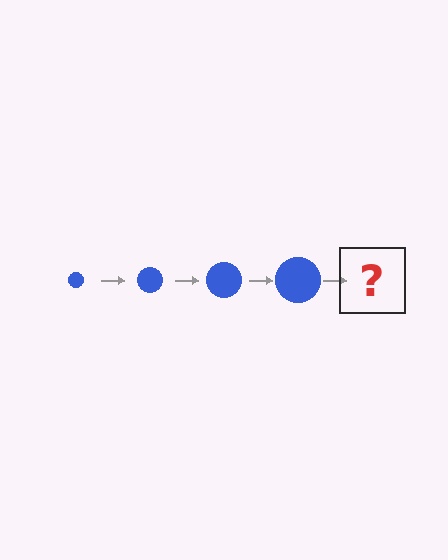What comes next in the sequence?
The next element should be a blue circle, larger than the previous one.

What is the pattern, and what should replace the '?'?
The pattern is that the circle gets progressively larger each step. The '?' should be a blue circle, larger than the previous one.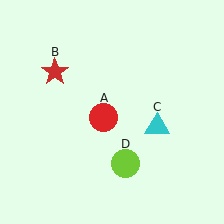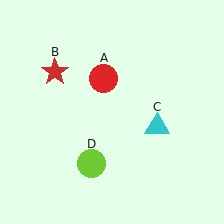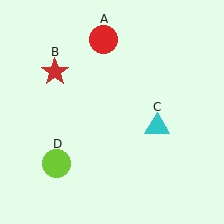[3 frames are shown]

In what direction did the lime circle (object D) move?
The lime circle (object D) moved left.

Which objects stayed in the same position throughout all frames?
Red star (object B) and cyan triangle (object C) remained stationary.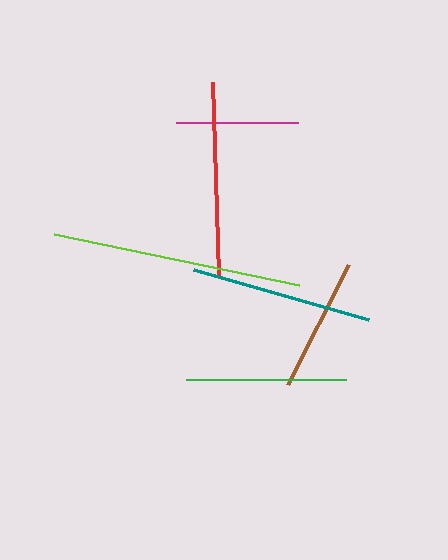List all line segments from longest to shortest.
From longest to shortest: lime, red, teal, green, brown, magenta.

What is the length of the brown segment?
The brown segment is approximately 134 pixels long.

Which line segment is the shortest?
The magenta line is the shortest at approximately 122 pixels.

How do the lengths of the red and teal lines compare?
The red and teal lines are approximately the same length.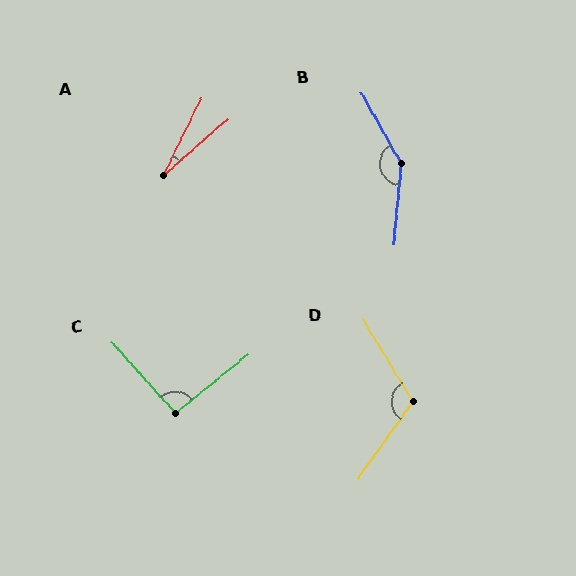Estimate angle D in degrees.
Approximately 114 degrees.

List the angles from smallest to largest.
A (22°), C (93°), D (114°), B (145°).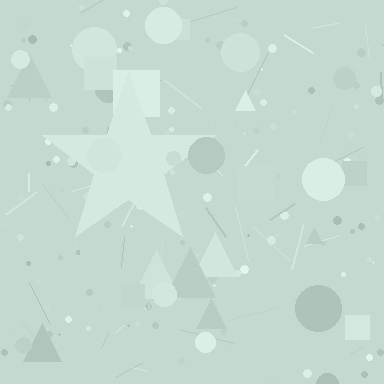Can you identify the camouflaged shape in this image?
The camouflaged shape is a star.